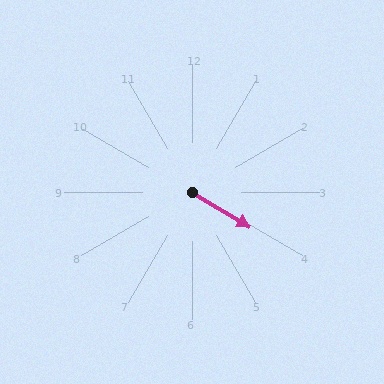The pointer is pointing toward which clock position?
Roughly 4 o'clock.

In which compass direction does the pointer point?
Southeast.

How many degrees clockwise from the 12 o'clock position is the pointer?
Approximately 121 degrees.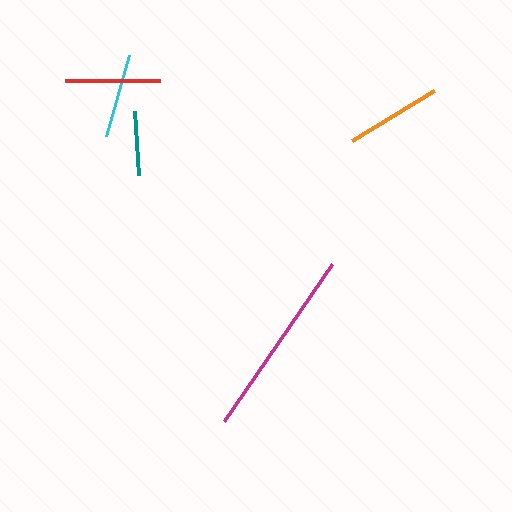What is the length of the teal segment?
The teal segment is approximately 64 pixels long.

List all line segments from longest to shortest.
From longest to shortest: magenta, orange, red, cyan, teal.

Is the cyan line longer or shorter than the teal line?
The cyan line is longer than the teal line.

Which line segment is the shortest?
The teal line is the shortest at approximately 64 pixels.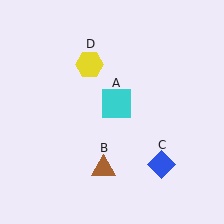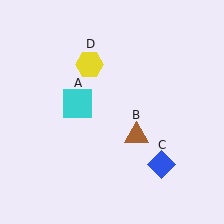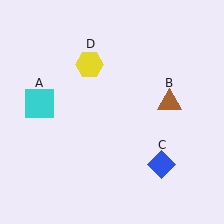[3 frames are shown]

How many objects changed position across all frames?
2 objects changed position: cyan square (object A), brown triangle (object B).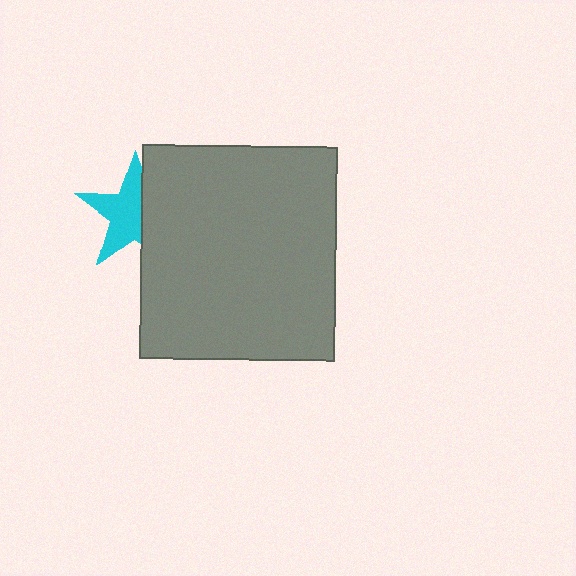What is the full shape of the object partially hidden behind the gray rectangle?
The partially hidden object is a cyan star.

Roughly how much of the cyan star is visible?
About half of it is visible (roughly 60%).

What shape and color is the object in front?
The object in front is a gray rectangle.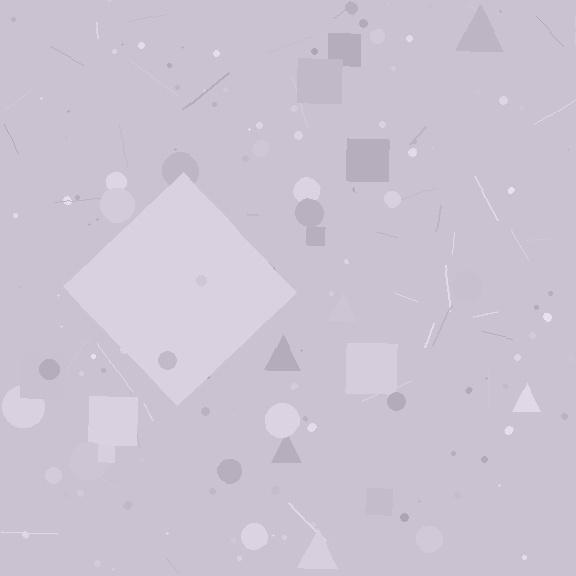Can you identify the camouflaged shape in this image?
The camouflaged shape is a diamond.